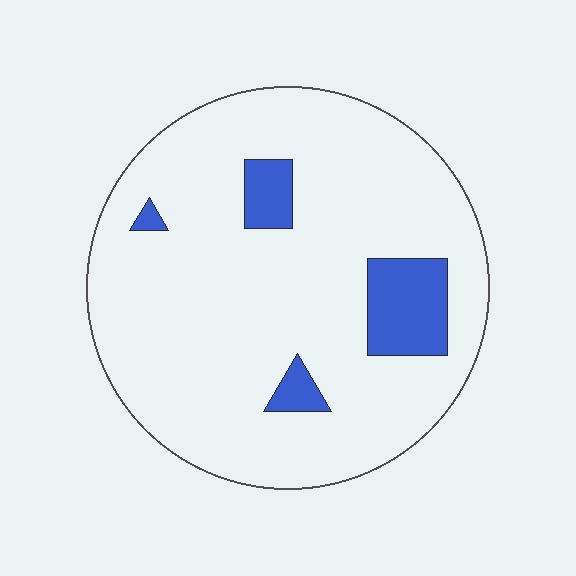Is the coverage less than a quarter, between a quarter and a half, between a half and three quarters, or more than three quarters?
Less than a quarter.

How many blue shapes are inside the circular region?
4.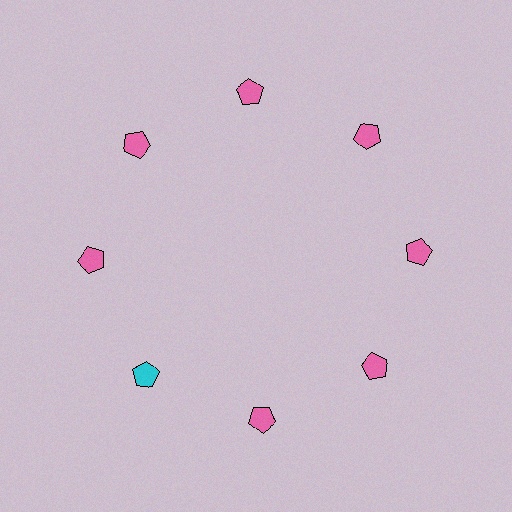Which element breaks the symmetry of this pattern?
The cyan pentagon at roughly the 8 o'clock position breaks the symmetry. All other shapes are pink pentagons.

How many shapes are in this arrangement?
There are 8 shapes arranged in a ring pattern.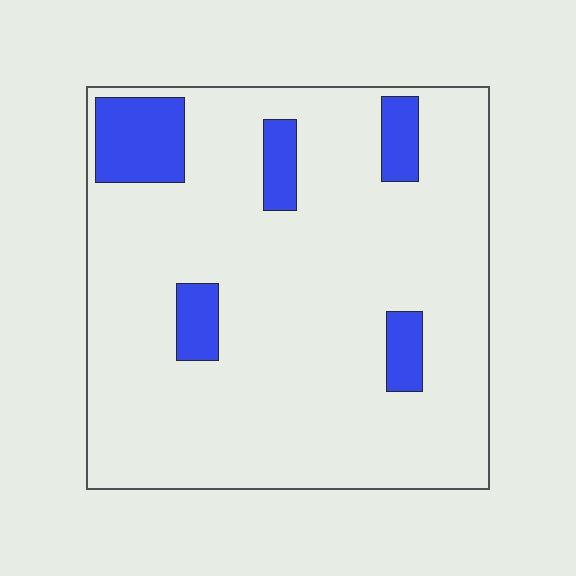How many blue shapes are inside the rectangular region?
5.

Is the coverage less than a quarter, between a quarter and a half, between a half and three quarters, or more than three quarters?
Less than a quarter.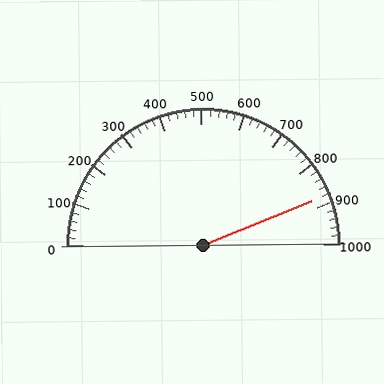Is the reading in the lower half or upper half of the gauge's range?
The reading is in the upper half of the range (0 to 1000).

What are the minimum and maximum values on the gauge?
The gauge ranges from 0 to 1000.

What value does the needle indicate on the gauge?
The needle indicates approximately 880.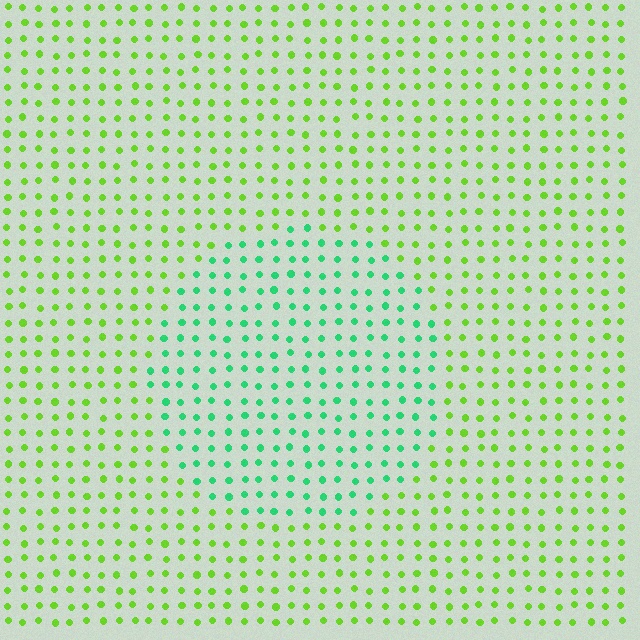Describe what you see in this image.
The image is filled with small lime elements in a uniform arrangement. A circle-shaped region is visible where the elements are tinted to a slightly different hue, forming a subtle color boundary.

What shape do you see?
I see a circle.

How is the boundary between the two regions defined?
The boundary is defined purely by a slight shift in hue (about 49 degrees). Spacing, size, and orientation are identical on both sides.